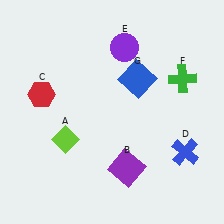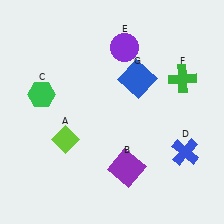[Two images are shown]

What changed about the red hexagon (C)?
In Image 1, C is red. In Image 2, it changed to green.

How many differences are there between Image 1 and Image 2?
There is 1 difference between the two images.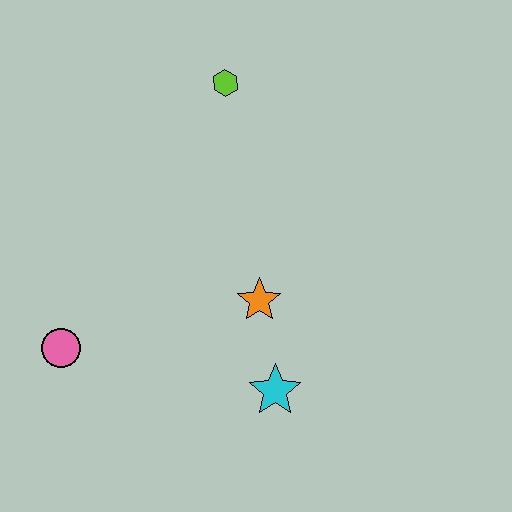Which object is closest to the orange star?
The cyan star is closest to the orange star.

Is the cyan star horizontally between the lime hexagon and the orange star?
No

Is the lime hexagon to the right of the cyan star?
No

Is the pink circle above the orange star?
No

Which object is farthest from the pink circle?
The lime hexagon is farthest from the pink circle.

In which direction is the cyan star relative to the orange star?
The cyan star is below the orange star.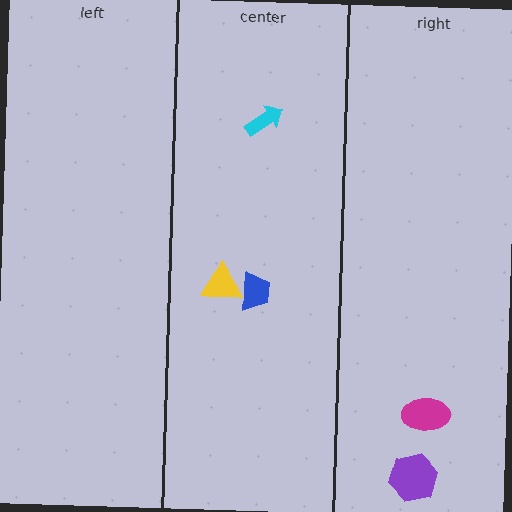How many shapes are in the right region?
2.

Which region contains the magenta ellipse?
The right region.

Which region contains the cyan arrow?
The center region.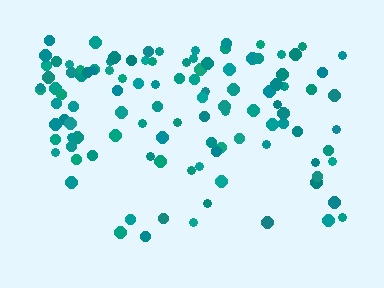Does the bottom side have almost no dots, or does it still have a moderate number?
Still a moderate number, just noticeably fewer than the top.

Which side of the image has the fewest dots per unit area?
The bottom.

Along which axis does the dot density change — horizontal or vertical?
Vertical.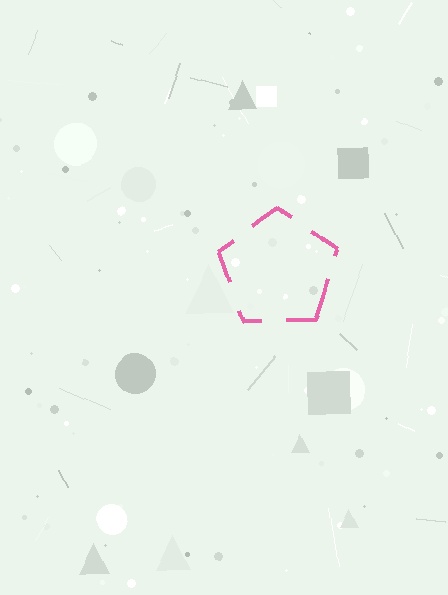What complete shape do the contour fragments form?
The contour fragments form a pentagon.